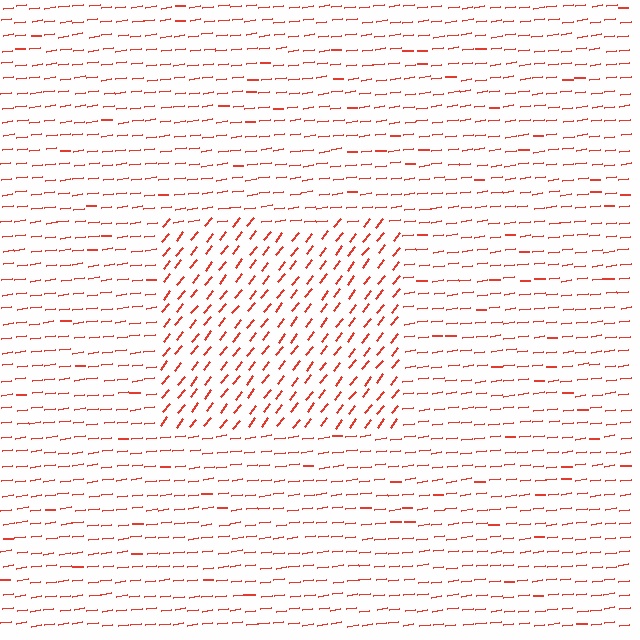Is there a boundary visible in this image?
Yes, there is a texture boundary formed by a change in line orientation.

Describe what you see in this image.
The image is filled with small red line segments. A rectangle region in the image has lines oriented differently from the surrounding lines, creating a visible texture boundary.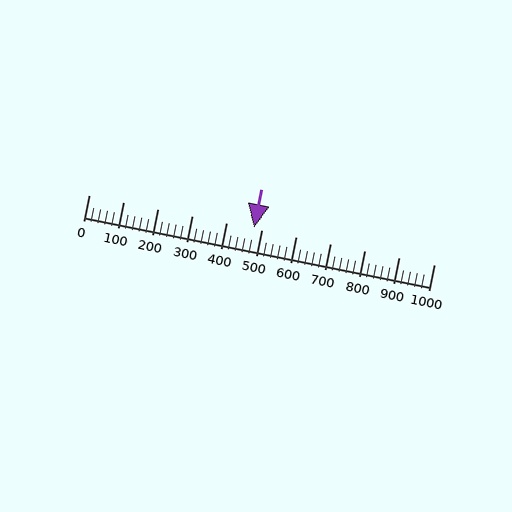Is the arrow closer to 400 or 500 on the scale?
The arrow is closer to 500.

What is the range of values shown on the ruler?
The ruler shows values from 0 to 1000.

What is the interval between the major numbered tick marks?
The major tick marks are spaced 100 units apart.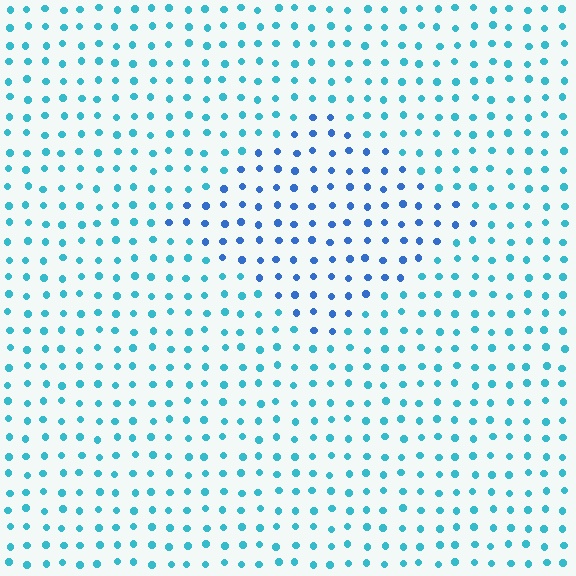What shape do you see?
I see a diamond.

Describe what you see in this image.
The image is filled with small cyan elements in a uniform arrangement. A diamond-shaped region is visible where the elements are tinted to a slightly different hue, forming a subtle color boundary.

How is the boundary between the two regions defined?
The boundary is defined purely by a slight shift in hue (about 32 degrees). Spacing, size, and orientation are identical on both sides.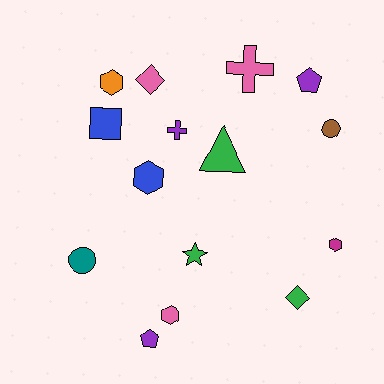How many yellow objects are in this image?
There are no yellow objects.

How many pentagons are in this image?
There are 2 pentagons.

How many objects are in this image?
There are 15 objects.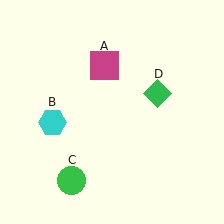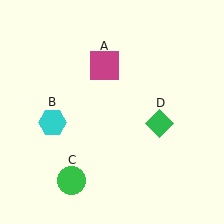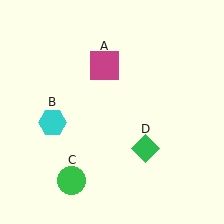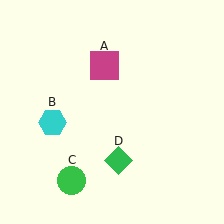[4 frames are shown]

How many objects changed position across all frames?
1 object changed position: green diamond (object D).